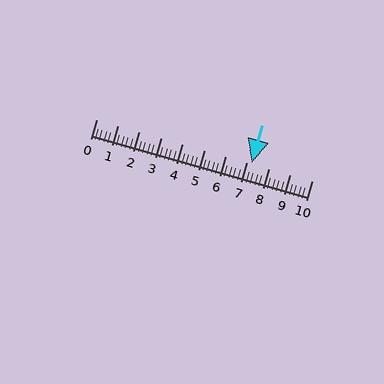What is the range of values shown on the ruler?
The ruler shows values from 0 to 10.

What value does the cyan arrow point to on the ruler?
The cyan arrow points to approximately 7.2.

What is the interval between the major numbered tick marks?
The major tick marks are spaced 1 units apart.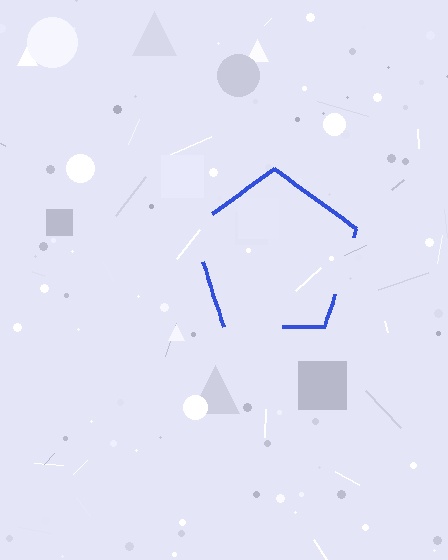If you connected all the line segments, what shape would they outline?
They would outline a pentagon.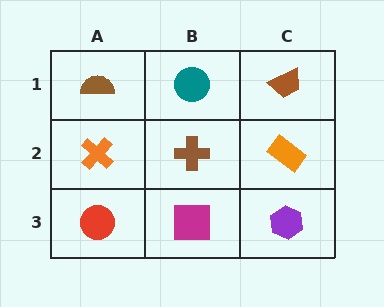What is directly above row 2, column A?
A brown semicircle.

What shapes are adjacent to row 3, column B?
A brown cross (row 2, column B), a red circle (row 3, column A), a purple hexagon (row 3, column C).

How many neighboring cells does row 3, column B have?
3.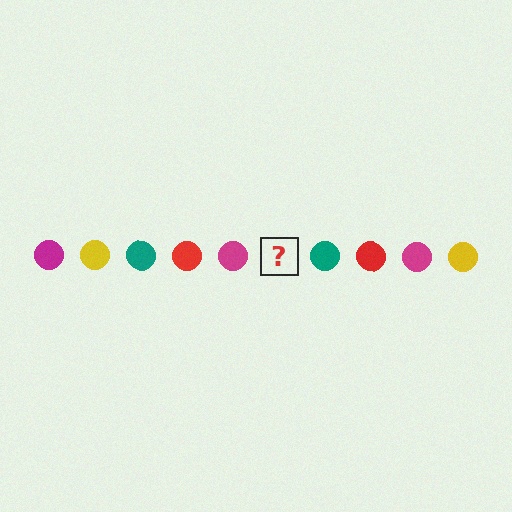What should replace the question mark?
The question mark should be replaced with a yellow circle.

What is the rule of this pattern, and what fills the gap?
The rule is that the pattern cycles through magenta, yellow, teal, red circles. The gap should be filled with a yellow circle.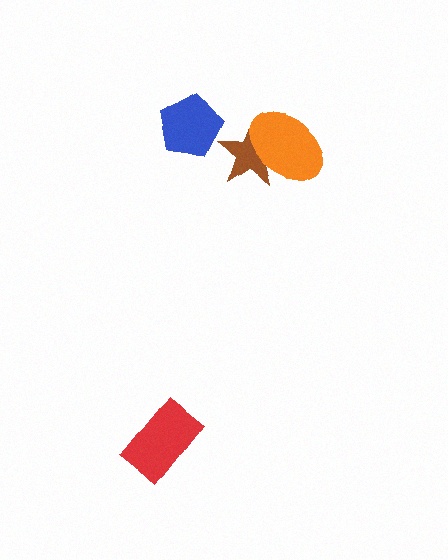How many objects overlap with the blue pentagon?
0 objects overlap with the blue pentagon.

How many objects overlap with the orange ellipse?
1 object overlaps with the orange ellipse.